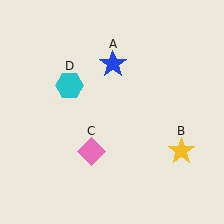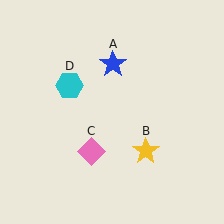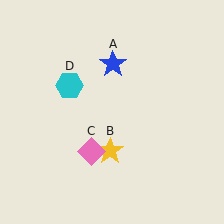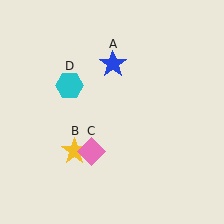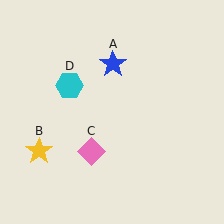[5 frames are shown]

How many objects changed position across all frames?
1 object changed position: yellow star (object B).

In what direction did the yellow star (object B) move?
The yellow star (object B) moved left.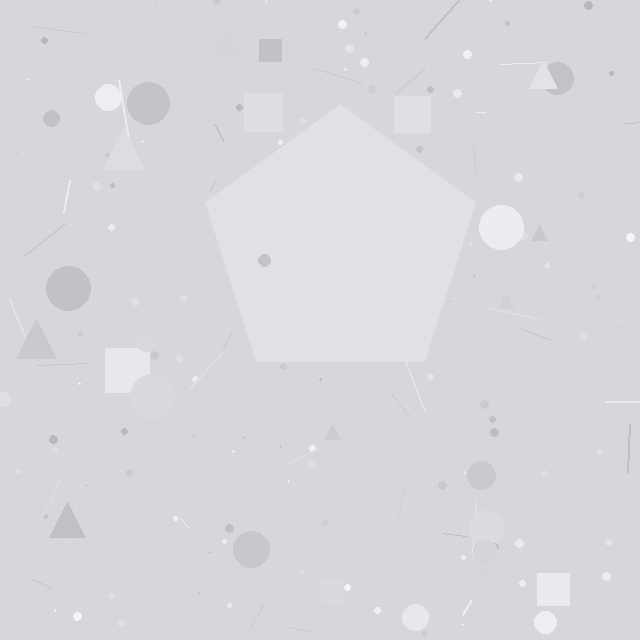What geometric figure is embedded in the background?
A pentagon is embedded in the background.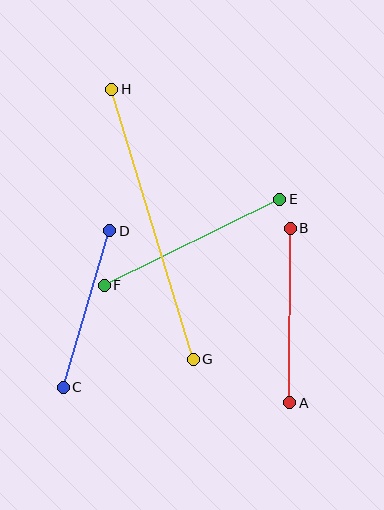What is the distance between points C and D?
The distance is approximately 164 pixels.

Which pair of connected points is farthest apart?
Points G and H are farthest apart.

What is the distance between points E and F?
The distance is approximately 195 pixels.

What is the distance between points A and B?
The distance is approximately 174 pixels.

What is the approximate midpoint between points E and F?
The midpoint is at approximately (192, 242) pixels.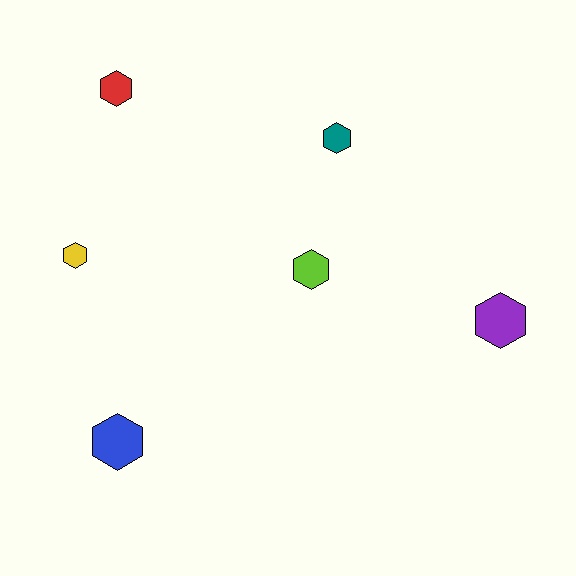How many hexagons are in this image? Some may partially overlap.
There are 6 hexagons.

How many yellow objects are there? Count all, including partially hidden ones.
There is 1 yellow object.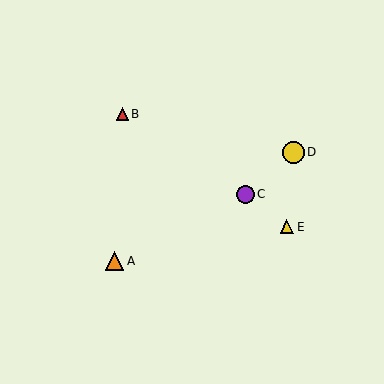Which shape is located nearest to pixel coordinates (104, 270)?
The orange triangle (labeled A) at (115, 261) is nearest to that location.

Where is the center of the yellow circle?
The center of the yellow circle is at (293, 152).